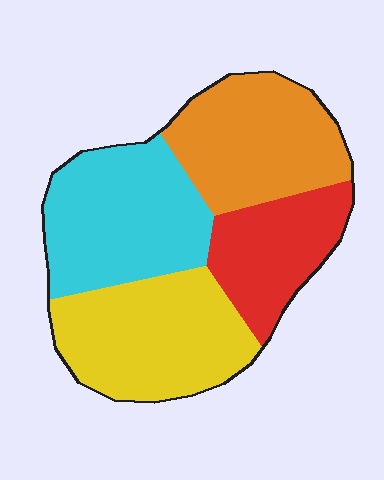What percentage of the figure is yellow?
Yellow covers around 30% of the figure.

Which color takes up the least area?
Red, at roughly 20%.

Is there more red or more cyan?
Cyan.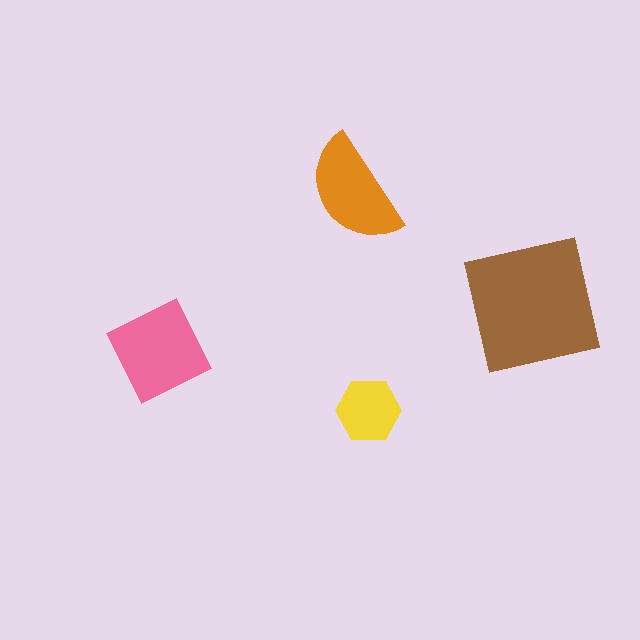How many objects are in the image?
There are 4 objects in the image.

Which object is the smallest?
The yellow hexagon.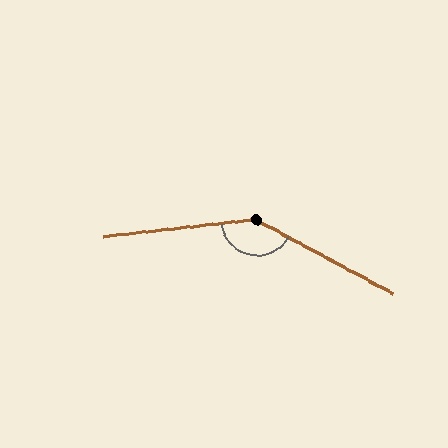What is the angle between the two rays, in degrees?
Approximately 145 degrees.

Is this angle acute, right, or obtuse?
It is obtuse.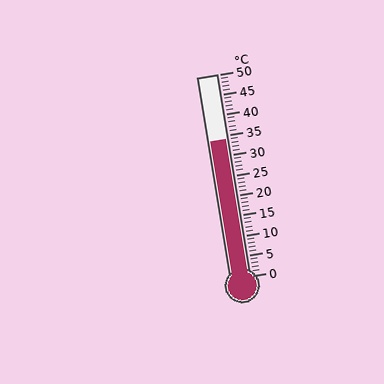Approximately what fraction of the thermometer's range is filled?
The thermometer is filled to approximately 70% of its range.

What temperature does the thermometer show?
The thermometer shows approximately 34°C.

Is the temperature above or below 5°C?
The temperature is above 5°C.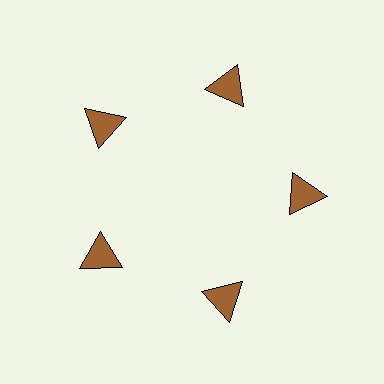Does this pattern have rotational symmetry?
Yes, this pattern has 5-fold rotational symmetry. It looks the same after rotating 72 degrees around the center.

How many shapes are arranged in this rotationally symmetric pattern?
There are 5 shapes, arranged in 5 groups of 1.